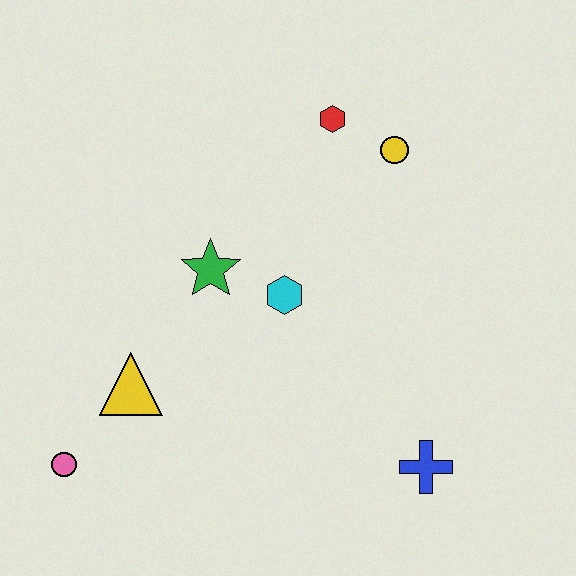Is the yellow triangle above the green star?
No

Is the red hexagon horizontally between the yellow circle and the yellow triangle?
Yes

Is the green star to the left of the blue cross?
Yes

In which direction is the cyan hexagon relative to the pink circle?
The cyan hexagon is to the right of the pink circle.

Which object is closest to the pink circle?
The yellow triangle is closest to the pink circle.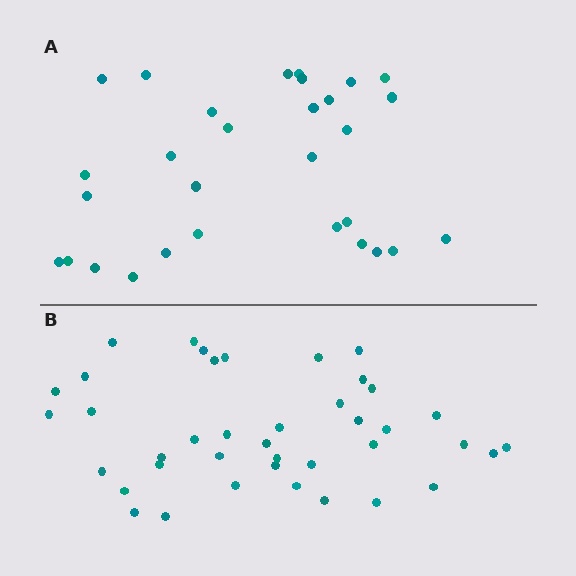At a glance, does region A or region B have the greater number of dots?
Region B (the bottom region) has more dots.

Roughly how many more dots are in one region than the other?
Region B has roughly 10 or so more dots than region A.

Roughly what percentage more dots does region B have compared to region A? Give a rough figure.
About 35% more.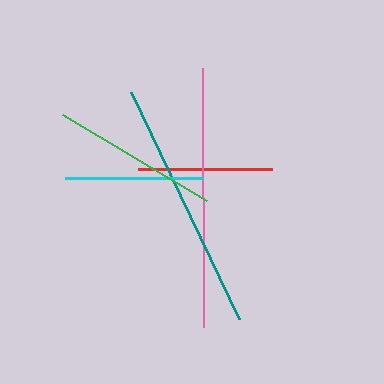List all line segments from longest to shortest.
From longest to shortest: pink, teal, green, cyan, red.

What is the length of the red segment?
The red segment is approximately 134 pixels long.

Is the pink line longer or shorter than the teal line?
The pink line is longer than the teal line.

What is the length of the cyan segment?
The cyan segment is approximately 138 pixels long.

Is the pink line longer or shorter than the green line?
The pink line is longer than the green line.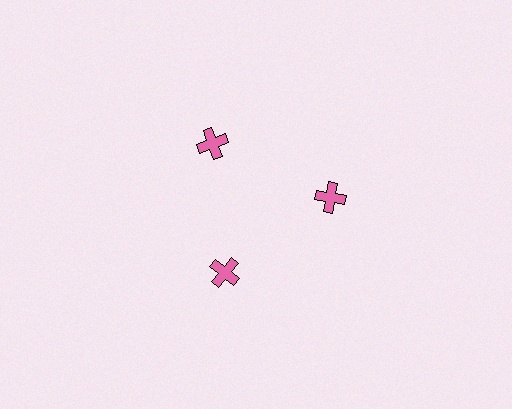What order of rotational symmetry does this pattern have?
This pattern has 3-fold rotational symmetry.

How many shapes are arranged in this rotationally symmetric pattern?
There are 3 shapes, arranged in 3 groups of 1.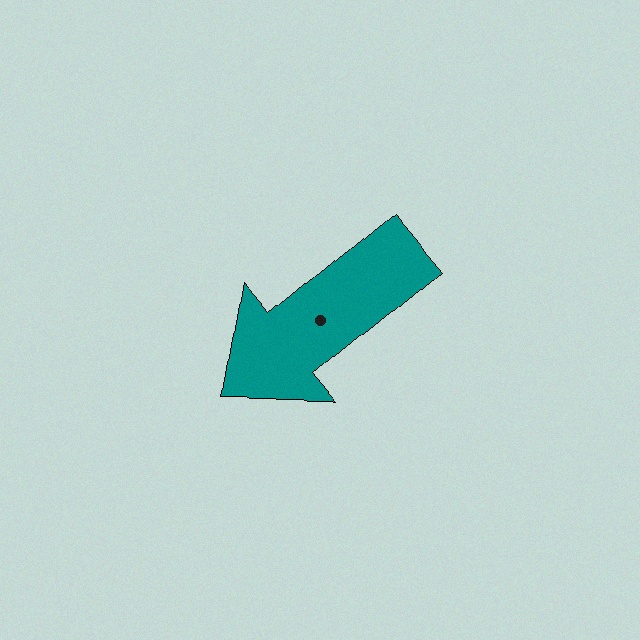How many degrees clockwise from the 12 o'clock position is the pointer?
Approximately 231 degrees.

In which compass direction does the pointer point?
Southwest.